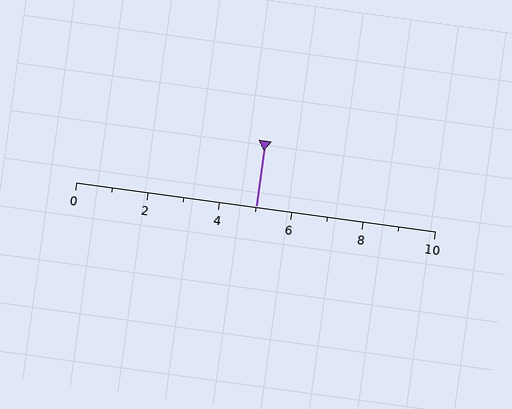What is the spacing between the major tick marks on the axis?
The major ticks are spaced 2 apart.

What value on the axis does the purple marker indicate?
The marker indicates approximately 5.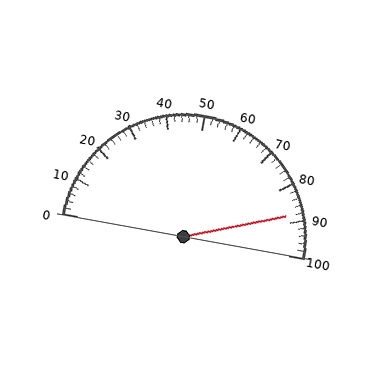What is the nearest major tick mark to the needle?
The nearest major tick mark is 90.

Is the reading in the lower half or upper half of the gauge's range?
The reading is in the upper half of the range (0 to 100).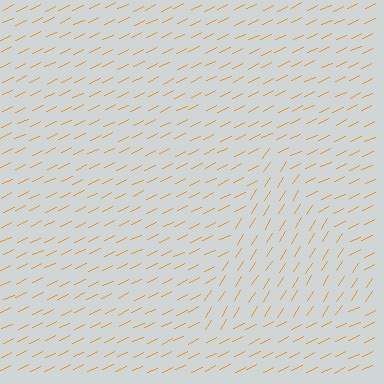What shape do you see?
I see a triangle.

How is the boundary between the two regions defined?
The boundary is defined purely by a change in line orientation (approximately 32 degrees difference). All lines are the same color and thickness.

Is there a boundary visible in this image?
Yes, there is a texture boundary formed by a change in line orientation.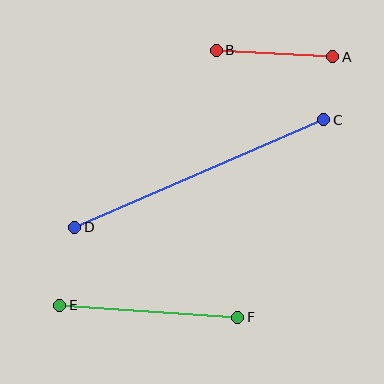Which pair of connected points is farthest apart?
Points C and D are farthest apart.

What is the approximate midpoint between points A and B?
The midpoint is at approximately (275, 54) pixels.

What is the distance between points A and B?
The distance is approximately 117 pixels.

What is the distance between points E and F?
The distance is approximately 179 pixels.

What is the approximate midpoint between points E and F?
The midpoint is at approximately (149, 311) pixels.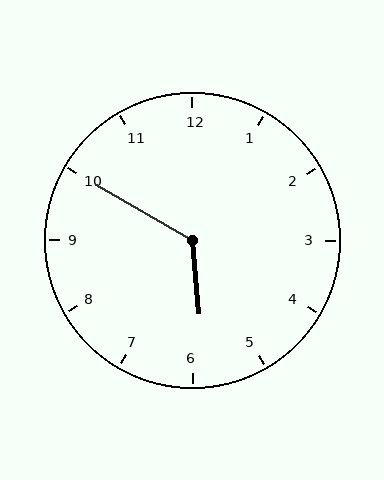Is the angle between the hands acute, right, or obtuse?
It is obtuse.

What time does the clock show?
5:50.